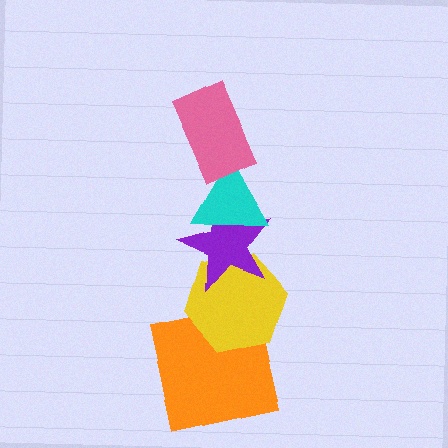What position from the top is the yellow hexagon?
The yellow hexagon is 4th from the top.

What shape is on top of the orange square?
The yellow hexagon is on top of the orange square.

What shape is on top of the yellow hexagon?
The purple star is on top of the yellow hexagon.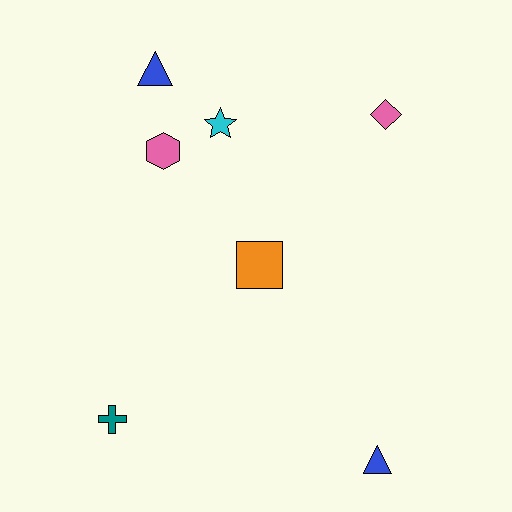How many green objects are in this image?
There are no green objects.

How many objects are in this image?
There are 7 objects.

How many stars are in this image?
There is 1 star.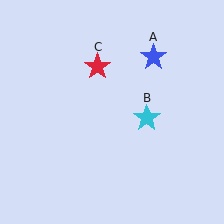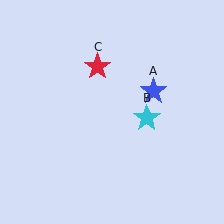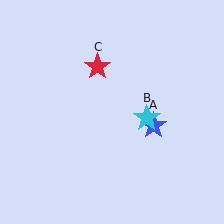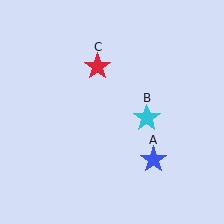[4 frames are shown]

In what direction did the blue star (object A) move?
The blue star (object A) moved down.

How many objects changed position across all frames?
1 object changed position: blue star (object A).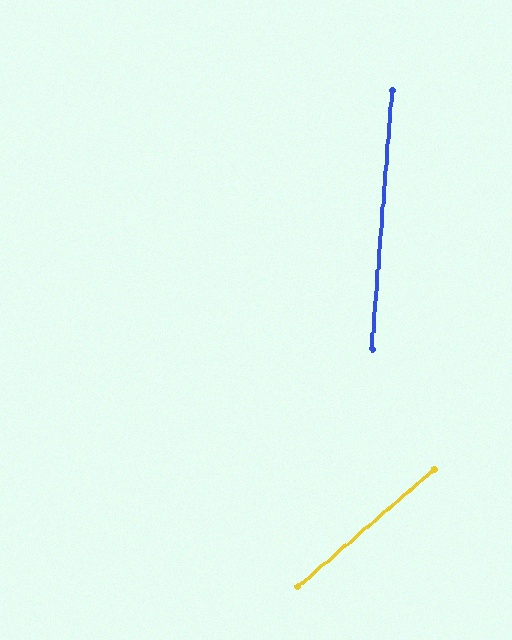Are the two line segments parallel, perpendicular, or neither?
Neither parallel nor perpendicular — they differ by about 45°.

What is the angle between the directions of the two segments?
Approximately 45 degrees.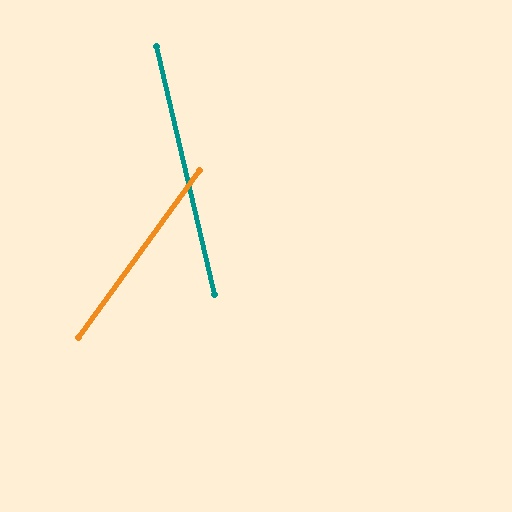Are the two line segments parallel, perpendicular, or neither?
Neither parallel nor perpendicular — they differ by about 49°.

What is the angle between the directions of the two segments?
Approximately 49 degrees.